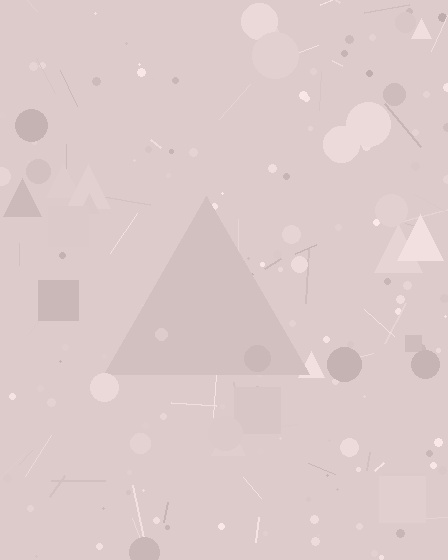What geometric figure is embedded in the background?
A triangle is embedded in the background.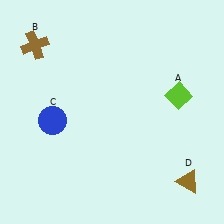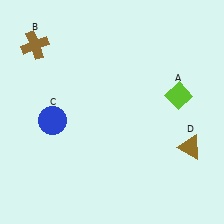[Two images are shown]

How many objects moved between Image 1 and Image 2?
1 object moved between the two images.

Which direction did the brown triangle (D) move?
The brown triangle (D) moved up.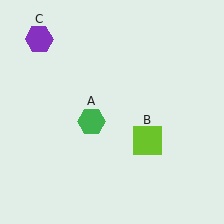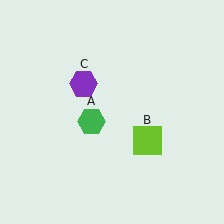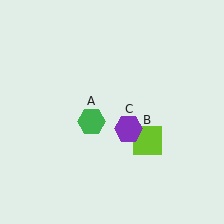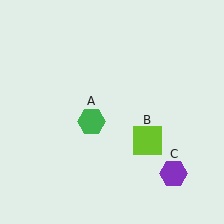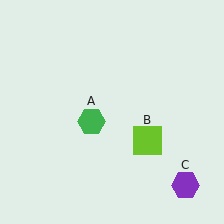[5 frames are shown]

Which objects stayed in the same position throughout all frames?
Green hexagon (object A) and lime square (object B) remained stationary.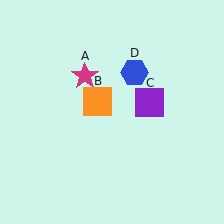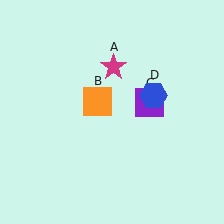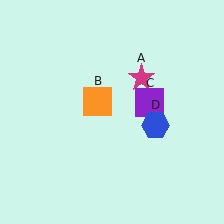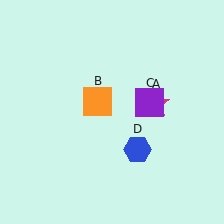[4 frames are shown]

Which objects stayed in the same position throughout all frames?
Orange square (object B) and purple square (object C) remained stationary.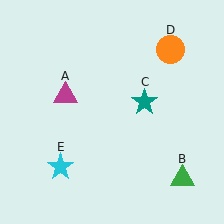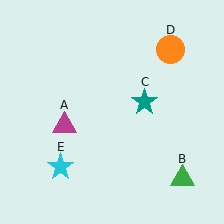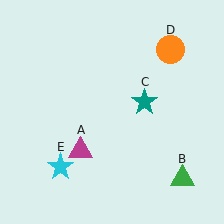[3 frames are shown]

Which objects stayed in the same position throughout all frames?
Green triangle (object B) and teal star (object C) and orange circle (object D) and cyan star (object E) remained stationary.